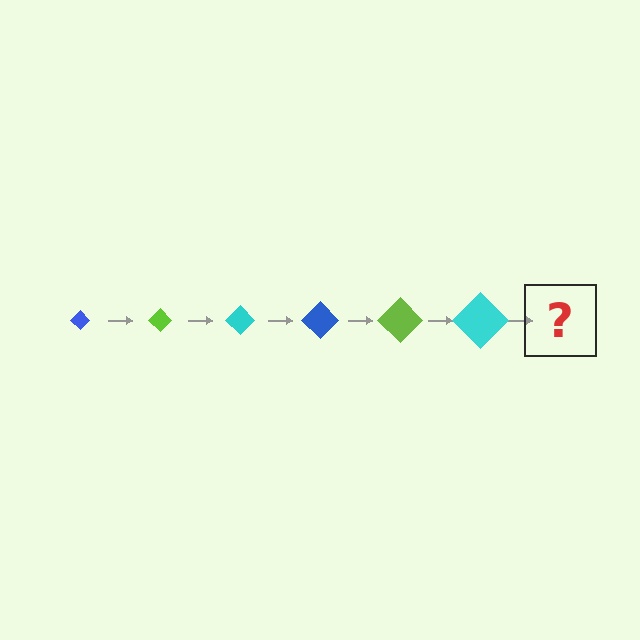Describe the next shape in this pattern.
It should be a blue diamond, larger than the previous one.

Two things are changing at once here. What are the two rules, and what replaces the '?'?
The two rules are that the diamond grows larger each step and the color cycles through blue, lime, and cyan. The '?' should be a blue diamond, larger than the previous one.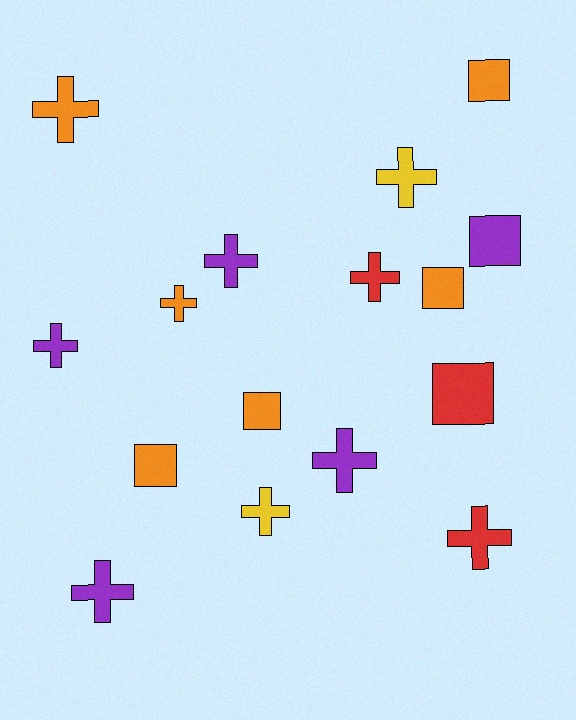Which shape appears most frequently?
Cross, with 10 objects.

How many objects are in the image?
There are 16 objects.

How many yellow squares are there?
There are no yellow squares.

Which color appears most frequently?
Orange, with 6 objects.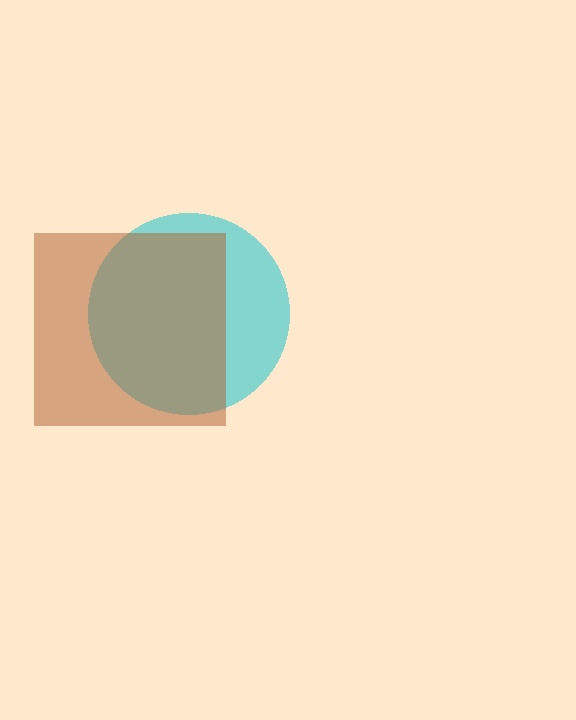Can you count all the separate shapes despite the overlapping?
Yes, there are 2 separate shapes.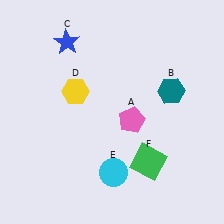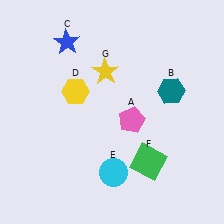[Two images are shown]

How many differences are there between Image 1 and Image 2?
There is 1 difference between the two images.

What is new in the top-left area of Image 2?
A yellow star (G) was added in the top-left area of Image 2.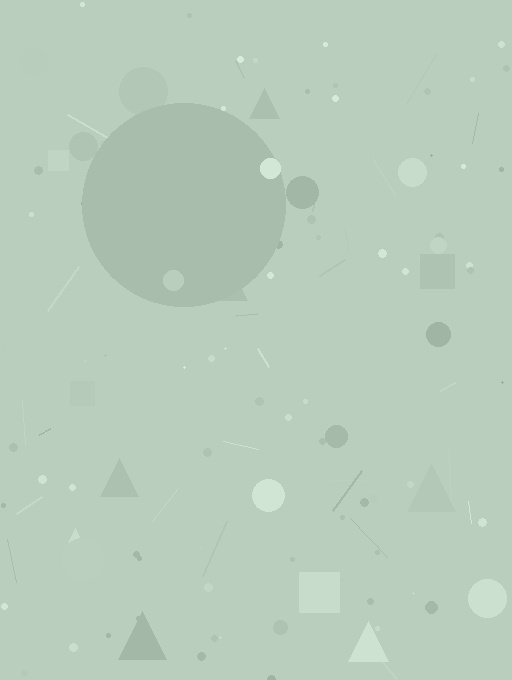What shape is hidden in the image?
A circle is hidden in the image.